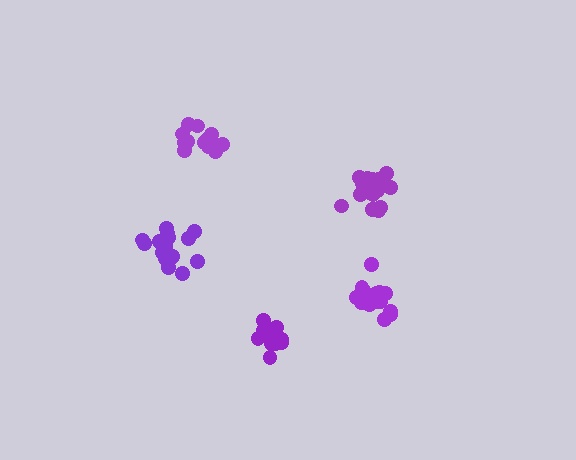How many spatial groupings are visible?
There are 5 spatial groupings.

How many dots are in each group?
Group 1: 18 dots, Group 2: 15 dots, Group 3: 13 dots, Group 4: 15 dots, Group 5: 16 dots (77 total).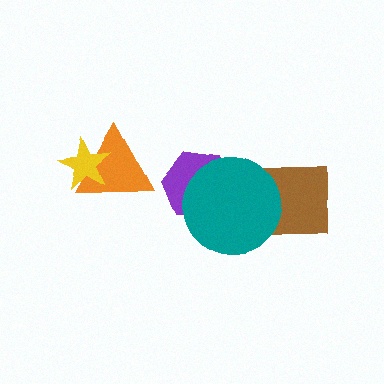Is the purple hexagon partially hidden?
Yes, it is partially covered by another shape.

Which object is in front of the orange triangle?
The yellow star is in front of the orange triangle.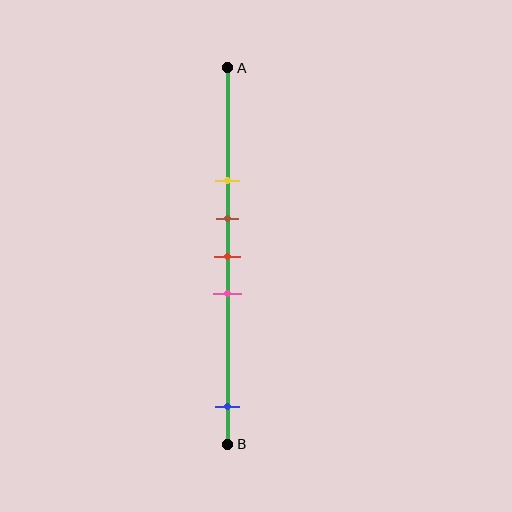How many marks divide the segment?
There are 5 marks dividing the segment.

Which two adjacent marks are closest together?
The brown and red marks are the closest adjacent pair.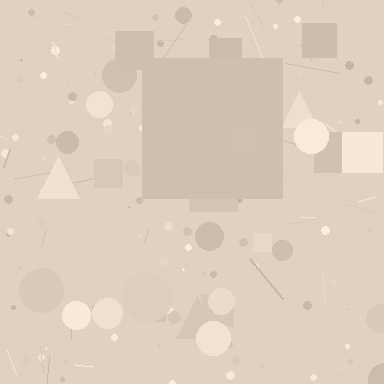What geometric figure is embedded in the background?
A square is embedded in the background.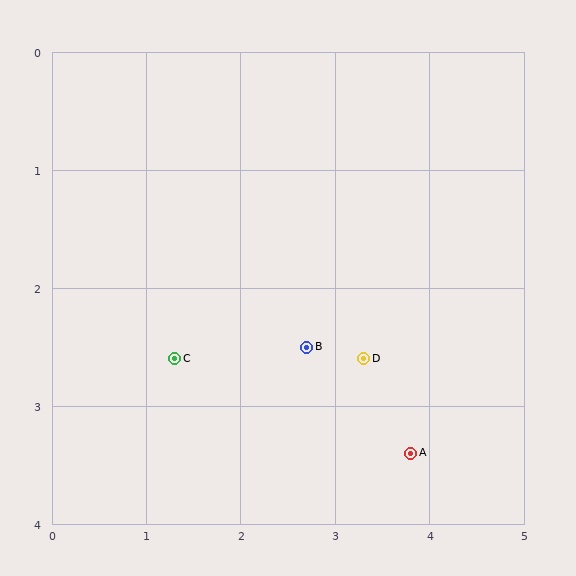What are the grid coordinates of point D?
Point D is at approximately (3.3, 2.6).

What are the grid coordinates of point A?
Point A is at approximately (3.8, 3.4).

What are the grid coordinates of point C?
Point C is at approximately (1.3, 2.6).